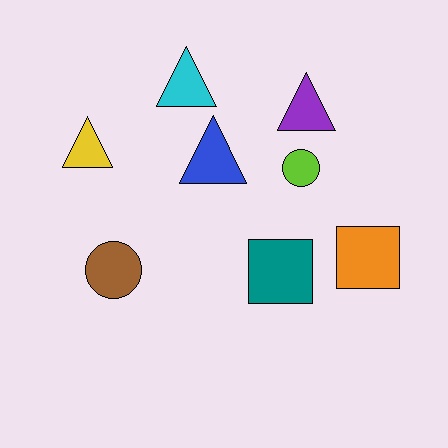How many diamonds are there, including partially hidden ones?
There are no diamonds.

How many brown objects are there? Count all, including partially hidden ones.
There is 1 brown object.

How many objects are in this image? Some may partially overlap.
There are 8 objects.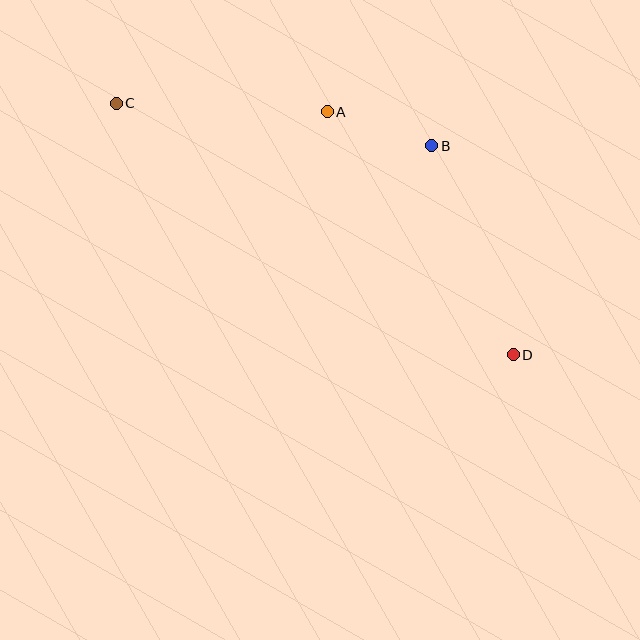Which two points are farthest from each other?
Points C and D are farthest from each other.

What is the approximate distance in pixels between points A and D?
The distance between A and D is approximately 306 pixels.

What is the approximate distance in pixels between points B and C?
The distance between B and C is approximately 318 pixels.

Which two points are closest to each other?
Points A and B are closest to each other.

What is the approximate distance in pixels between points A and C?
The distance between A and C is approximately 211 pixels.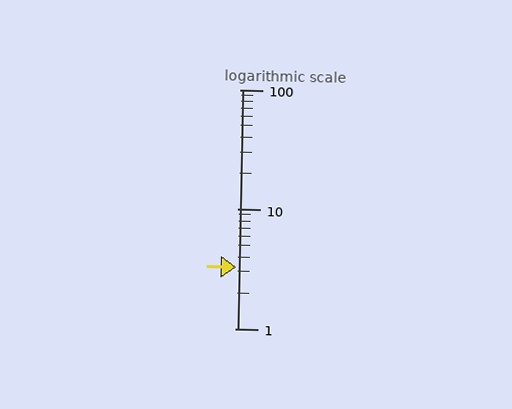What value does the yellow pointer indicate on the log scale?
The pointer indicates approximately 3.3.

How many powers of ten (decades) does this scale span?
The scale spans 2 decades, from 1 to 100.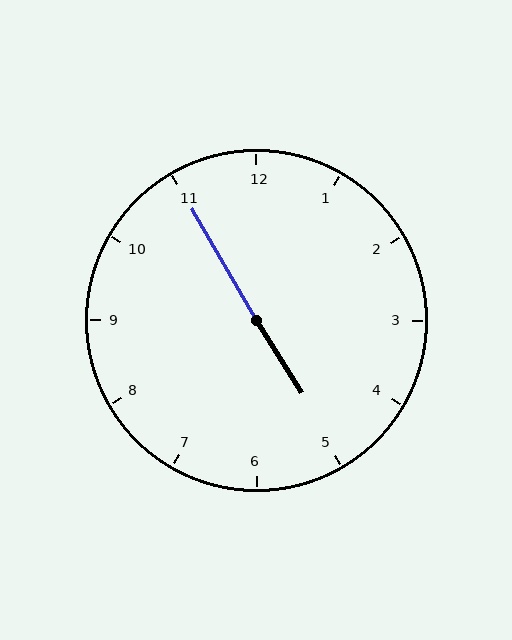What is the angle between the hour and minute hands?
Approximately 178 degrees.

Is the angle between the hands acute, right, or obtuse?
It is obtuse.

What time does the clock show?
4:55.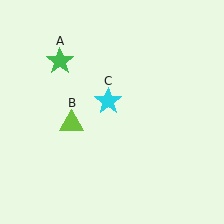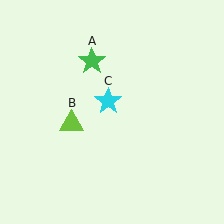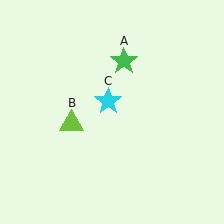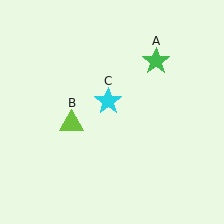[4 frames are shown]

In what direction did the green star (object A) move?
The green star (object A) moved right.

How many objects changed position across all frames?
1 object changed position: green star (object A).